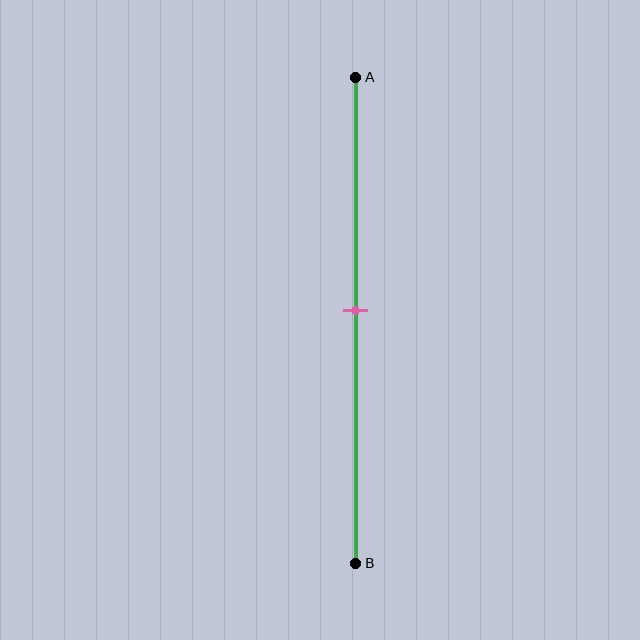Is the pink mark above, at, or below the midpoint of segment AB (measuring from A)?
The pink mark is approximately at the midpoint of segment AB.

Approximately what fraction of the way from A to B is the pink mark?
The pink mark is approximately 50% of the way from A to B.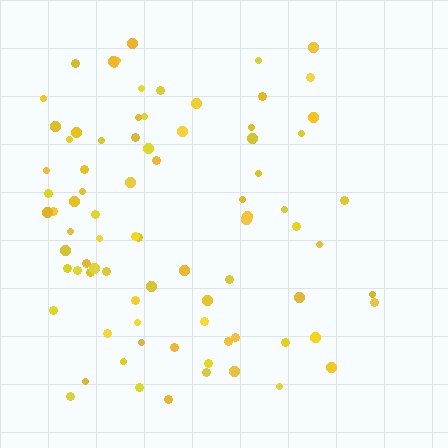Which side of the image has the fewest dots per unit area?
The right.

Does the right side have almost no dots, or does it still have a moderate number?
Still a moderate number, just noticeably fewer than the left.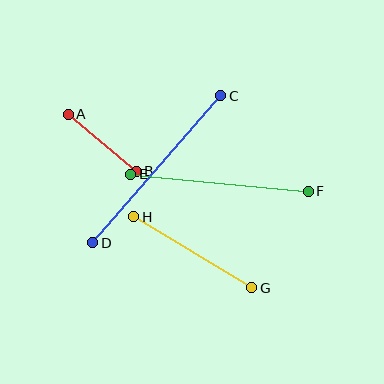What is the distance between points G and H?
The distance is approximately 138 pixels.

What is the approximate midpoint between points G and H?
The midpoint is at approximately (193, 252) pixels.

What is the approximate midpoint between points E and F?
The midpoint is at approximately (219, 183) pixels.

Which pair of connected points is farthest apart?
Points C and D are farthest apart.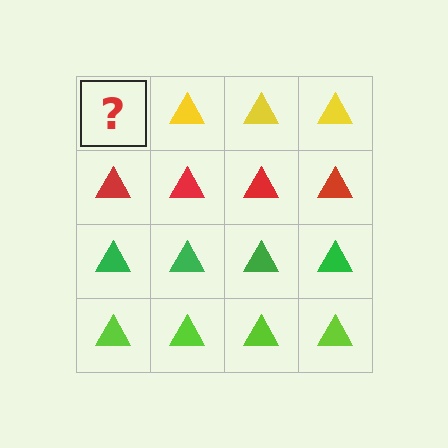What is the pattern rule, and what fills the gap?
The rule is that each row has a consistent color. The gap should be filled with a yellow triangle.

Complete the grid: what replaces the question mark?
The question mark should be replaced with a yellow triangle.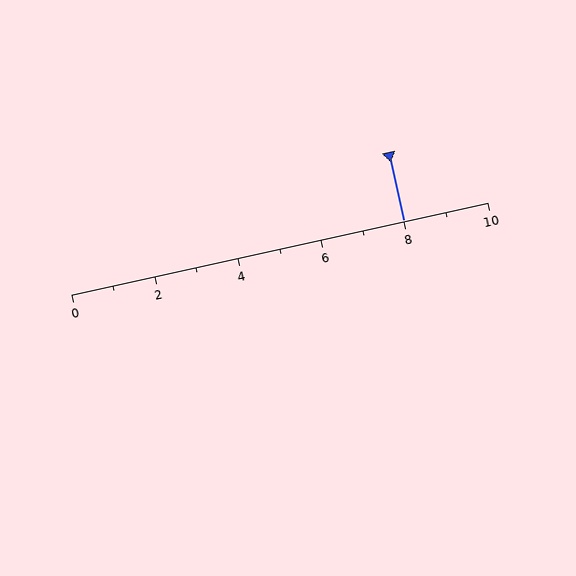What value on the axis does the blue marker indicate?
The marker indicates approximately 8.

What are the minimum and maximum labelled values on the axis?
The axis runs from 0 to 10.